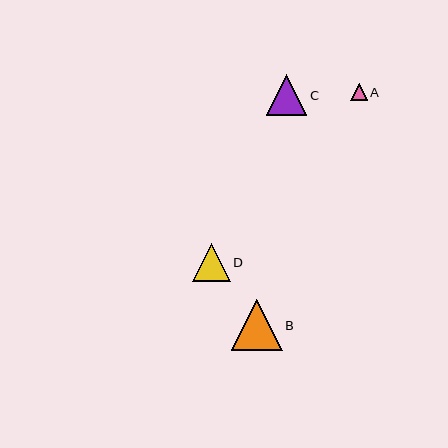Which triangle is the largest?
Triangle B is the largest with a size of approximately 51 pixels.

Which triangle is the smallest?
Triangle A is the smallest with a size of approximately 17 pixels.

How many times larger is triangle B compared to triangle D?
Triangle B is approximately 1.3 times the size of triangle D.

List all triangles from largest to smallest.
From largest to smallest: B, C, D, A.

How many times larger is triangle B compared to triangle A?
Triangle B is approximately 3.1 times the size of triangle A.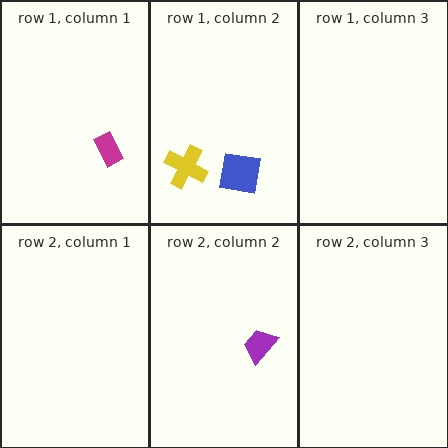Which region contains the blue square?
The row 1, column 2 region.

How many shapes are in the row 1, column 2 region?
2.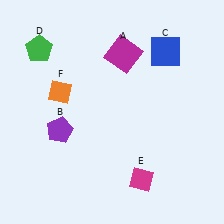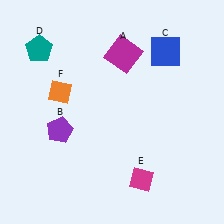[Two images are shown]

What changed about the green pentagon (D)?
In Image 1, D is green. In Image 2, it changed to teal.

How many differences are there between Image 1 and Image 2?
There is 1 difference between the two images.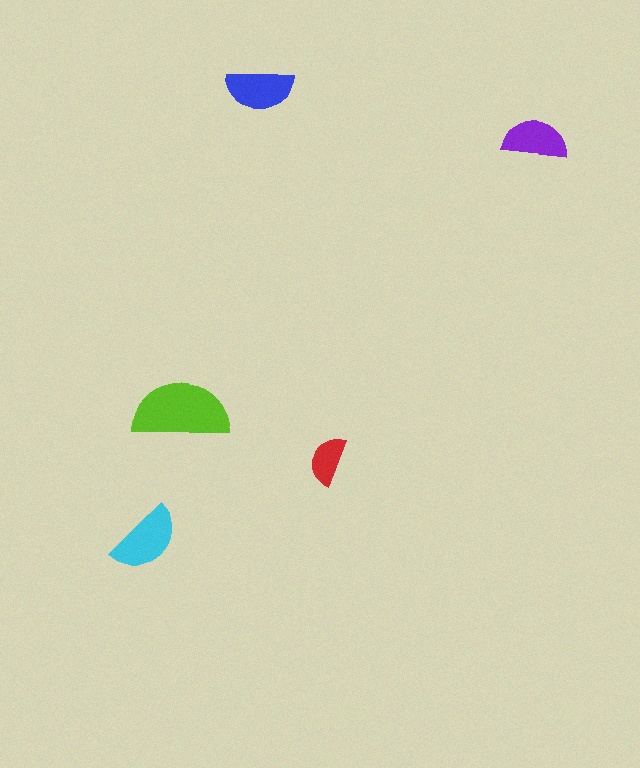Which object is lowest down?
The cyan semicircle is bottommost.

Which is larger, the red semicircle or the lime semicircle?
The lime one.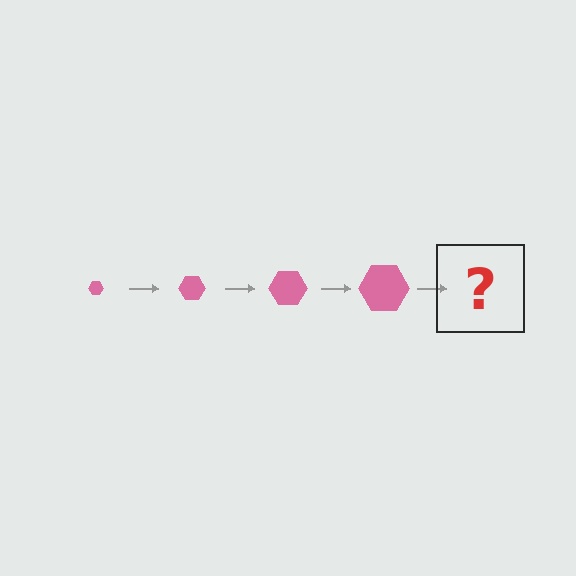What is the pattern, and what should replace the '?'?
The pattern is that the hexagon gets progressively larger each step. The '?' should be a pink hexagon, larger than the previous one.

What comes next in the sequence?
The next element should be a pink hexagon, larger than the previous one.